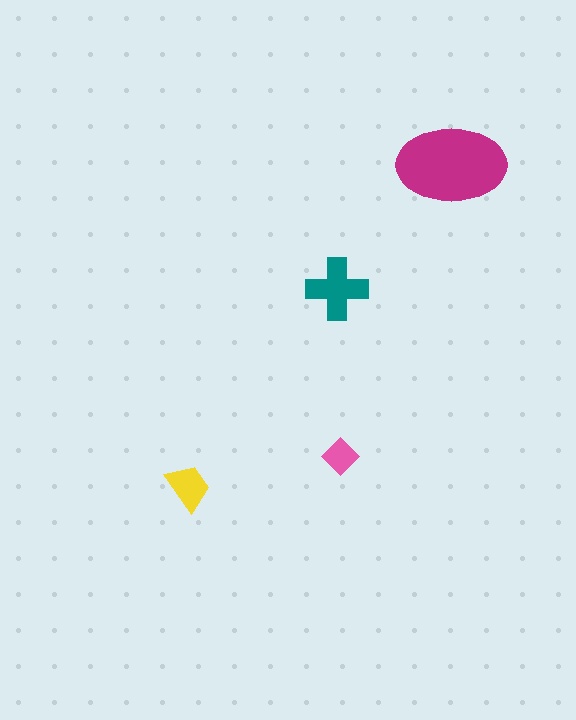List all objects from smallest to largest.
The pink diamond, the yellow trapezoid, the teal cross, the magenta ellipse.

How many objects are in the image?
There are 4 objects in the image.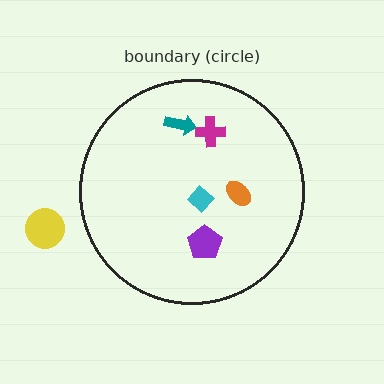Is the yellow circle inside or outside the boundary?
Outside.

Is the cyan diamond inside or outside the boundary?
Inside.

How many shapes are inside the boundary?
5 inside, 1 outside.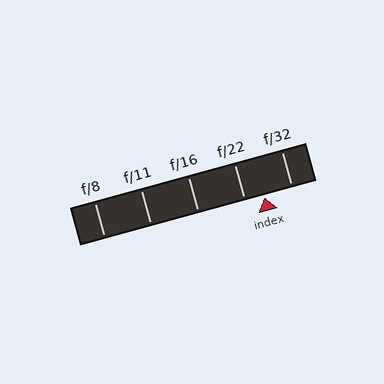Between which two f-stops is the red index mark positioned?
The index mark is between f/22 and f/32.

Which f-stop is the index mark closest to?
The index mark is closest to f/22.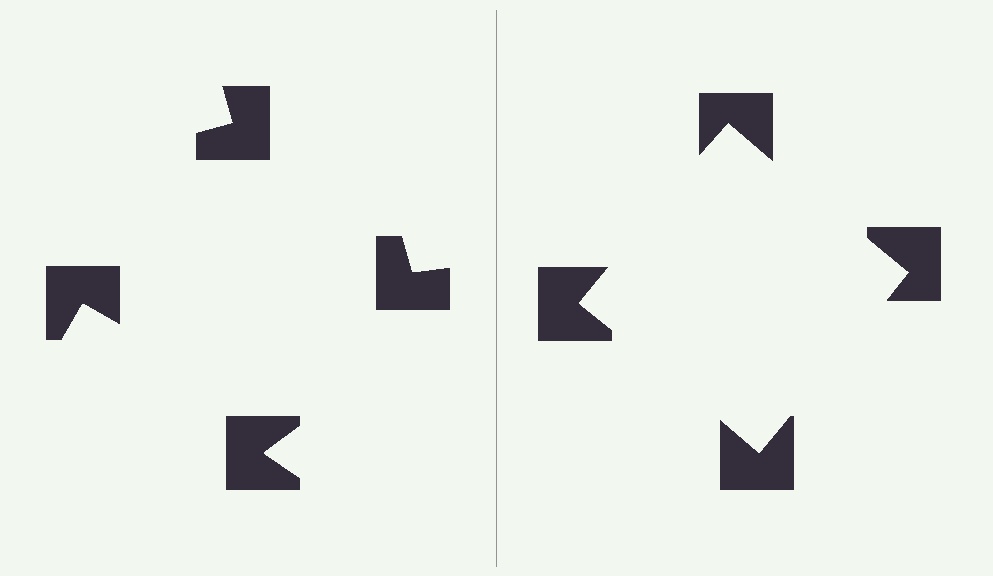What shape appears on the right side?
An illusory square.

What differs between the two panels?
The notched squares are positioned identically on both sides; only the wedge orientations differ. On the right they align to a square; on the left they are misaligned.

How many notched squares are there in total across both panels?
8 — 4 on each side.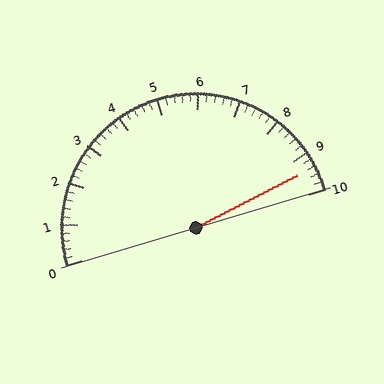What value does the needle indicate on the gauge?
The needle indicates approximately 9.4.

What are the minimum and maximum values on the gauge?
The gauge ranges from 0 to 10.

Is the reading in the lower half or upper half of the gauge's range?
The reading is in the upper half of the range (0 to 10).